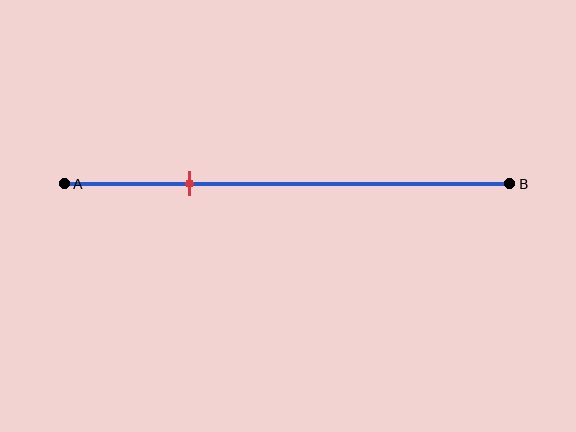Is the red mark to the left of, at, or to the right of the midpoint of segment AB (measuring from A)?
The red mark is to the left of the midpoint of segment AB.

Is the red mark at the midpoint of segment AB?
No, the mark is at about 30% from A, not at the 50% midpoint.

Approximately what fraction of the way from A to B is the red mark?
The red mark is approximately 30% of the way from A to B.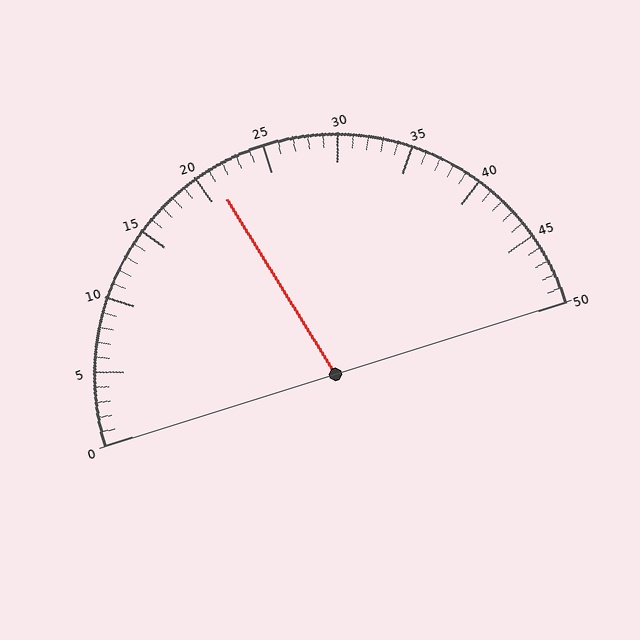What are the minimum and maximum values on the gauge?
The gauge ranges from 0 to 50.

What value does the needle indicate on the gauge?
The needle indicates approximately 21.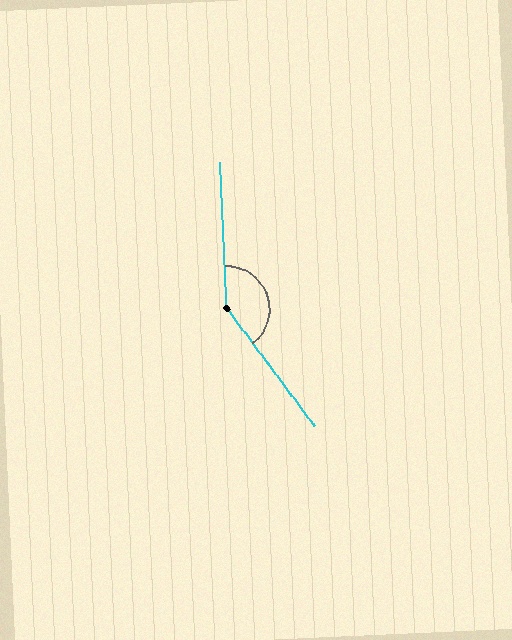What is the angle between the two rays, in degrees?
Approximately 146 degrees.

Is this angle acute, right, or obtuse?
It is obtuse.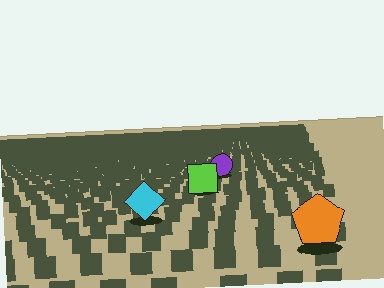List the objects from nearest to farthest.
From nearest to farthest: the orange pentagon, the cyan diamond, the lime square, the purple circle.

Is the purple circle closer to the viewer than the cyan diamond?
No. The cyan diamond is closer — you can tell from the texture gradient: the ground texture is coarser near it.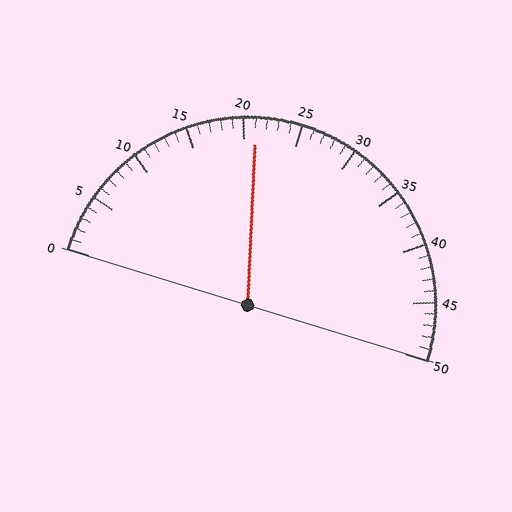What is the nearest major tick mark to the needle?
The nearest major tick mark is 20.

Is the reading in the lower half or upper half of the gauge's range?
The reading is in the lower half of the range (0 to 50).